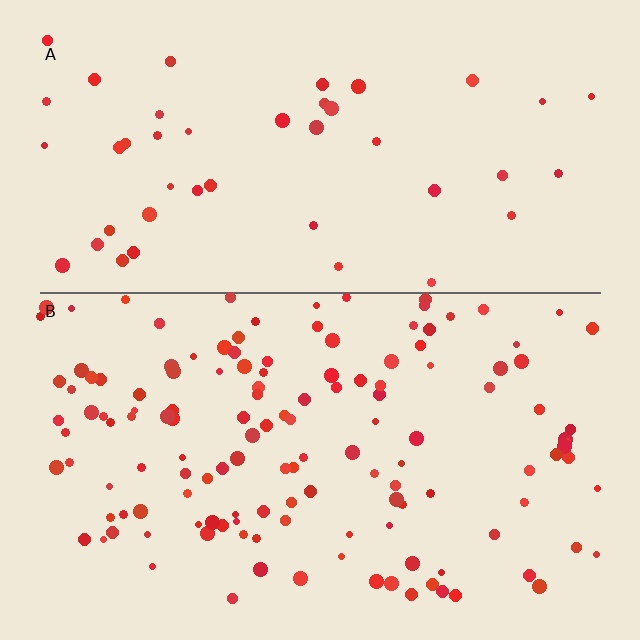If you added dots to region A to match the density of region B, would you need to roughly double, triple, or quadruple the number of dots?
Approximately triple.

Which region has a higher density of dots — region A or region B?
B (the bottom).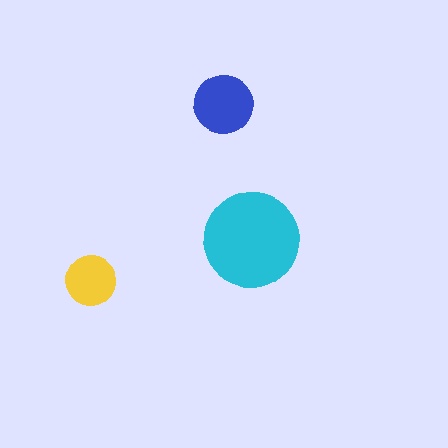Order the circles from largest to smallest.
the cyan one, the blue one, the yellow one.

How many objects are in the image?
There are 3 objects in the image.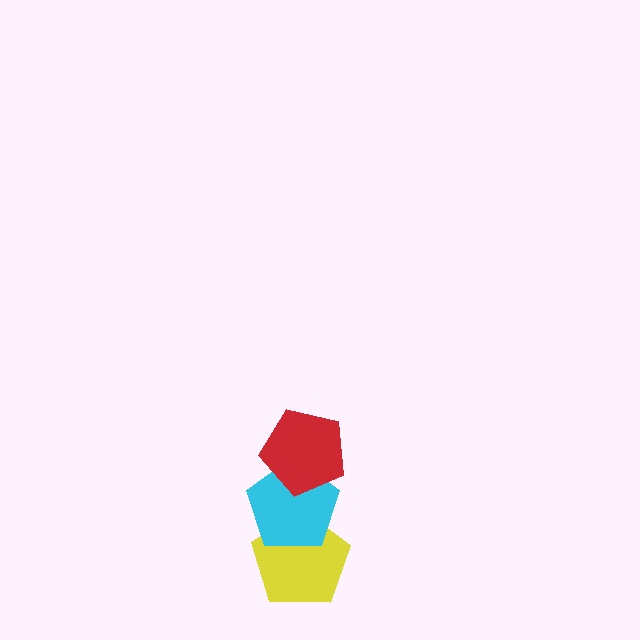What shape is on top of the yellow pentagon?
The cyan pentagon is on top of the yellow pentagon.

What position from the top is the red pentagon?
The red pentagon is 1st from the top.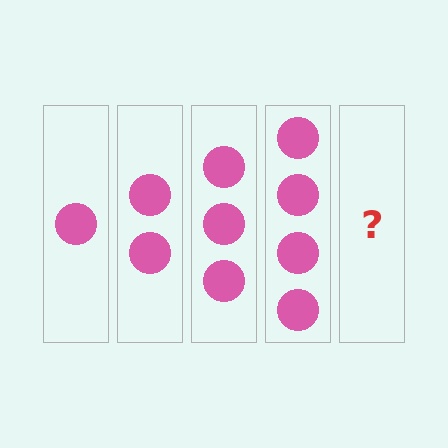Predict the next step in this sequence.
The next step is 5 circles.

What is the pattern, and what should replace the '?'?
The pattern is that each step adds one more circle. The '?' should be 5 circles.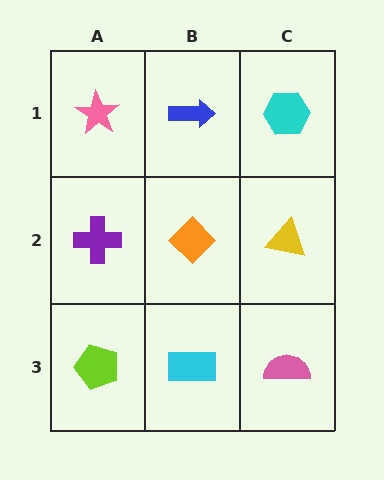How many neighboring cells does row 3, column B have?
3.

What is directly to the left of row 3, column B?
A lime pentagon.